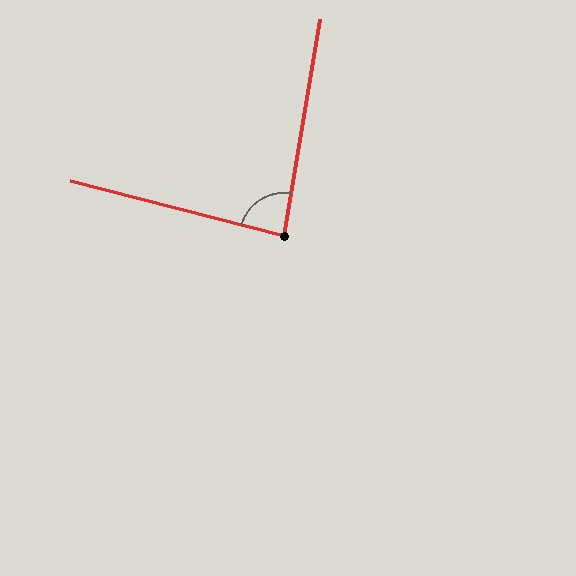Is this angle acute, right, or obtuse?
It is approximately a right angle.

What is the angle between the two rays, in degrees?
Approximately 85 degrees.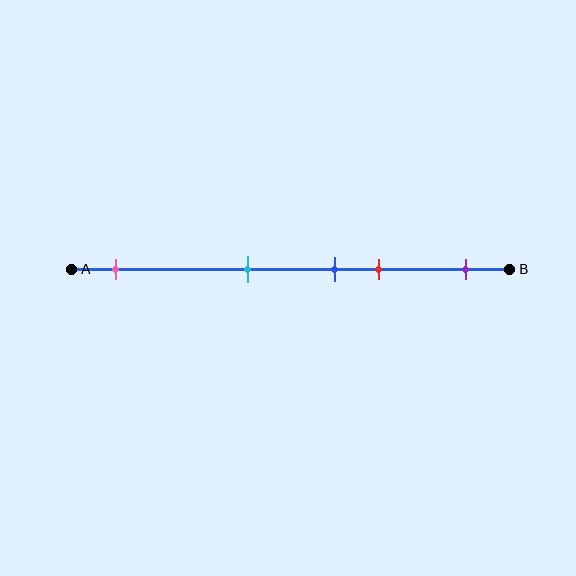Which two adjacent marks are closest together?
The blue and red marks are the closest adjacent pair.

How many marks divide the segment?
There are 5 marks dividing the segment.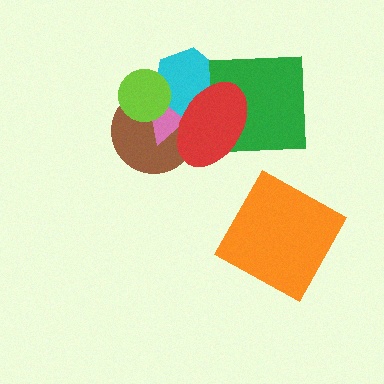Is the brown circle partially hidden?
Yes, it is partially covered by another shape.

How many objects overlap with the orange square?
0 objects overlap with the orange square.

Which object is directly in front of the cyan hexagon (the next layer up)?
The lime circle is directly in front of the cyan hexagon.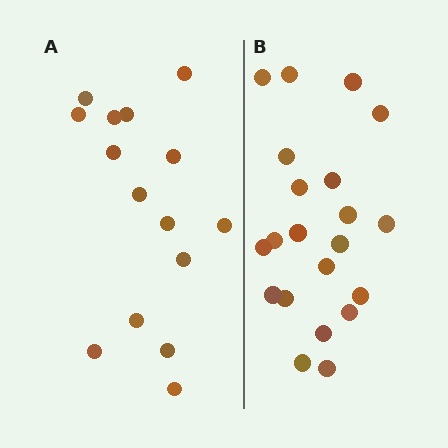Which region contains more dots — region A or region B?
Region B (the right region) has more dots.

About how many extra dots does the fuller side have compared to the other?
Region B has about 6 more dots than region A.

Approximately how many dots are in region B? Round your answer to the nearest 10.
About 20 dots. (The exact count is 21, which rounds to 20.)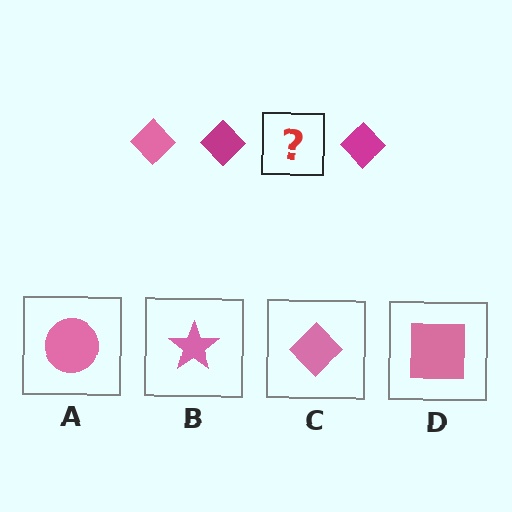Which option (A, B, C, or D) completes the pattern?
C.